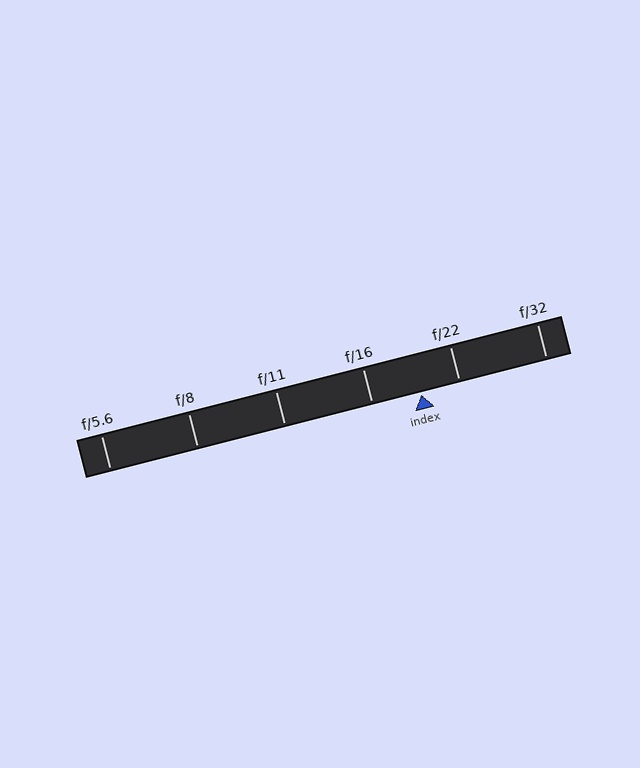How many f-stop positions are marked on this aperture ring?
There are 6 f-stop positions marked.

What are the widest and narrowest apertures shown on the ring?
The widest aperture shown is f/5.6 and the narrowest is f/32.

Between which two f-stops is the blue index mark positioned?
The index mark is between f/16 and f/22.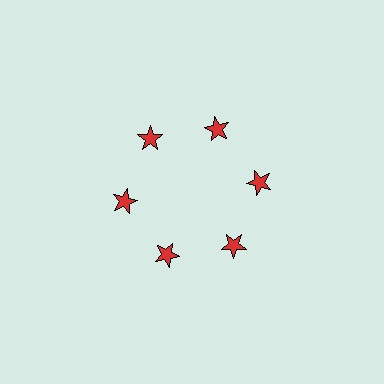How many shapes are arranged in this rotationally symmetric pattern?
There are 6 shapes, arranged in 6 groups of 1.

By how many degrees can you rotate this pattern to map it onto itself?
The pattern maps onto itself every 60 degrees of rotation.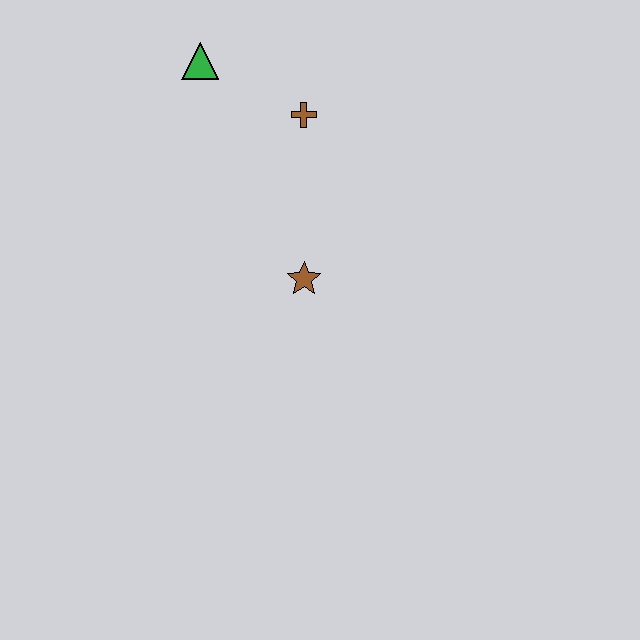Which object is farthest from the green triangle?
The brown star is farthest from the green triangle.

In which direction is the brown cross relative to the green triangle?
The brown cross is to the right of the green triangle.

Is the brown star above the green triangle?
No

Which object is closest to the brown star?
The brown cross is closest to the brown star.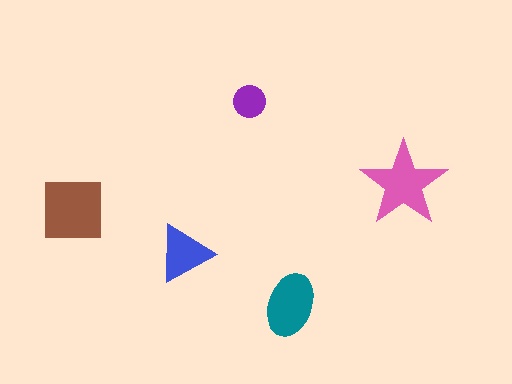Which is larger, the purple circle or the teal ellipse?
The teal ellipse.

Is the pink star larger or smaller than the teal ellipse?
Larger.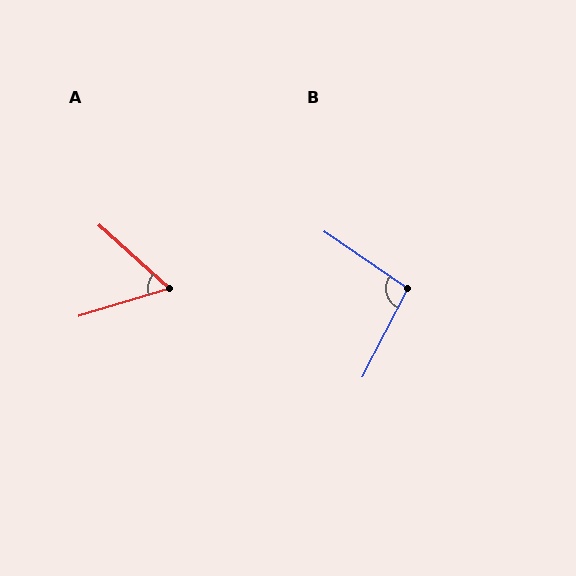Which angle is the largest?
B, at approximately 97 degrees.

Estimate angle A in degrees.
Approximately 59 degrees.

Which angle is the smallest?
A, at approximately 59 degrees.